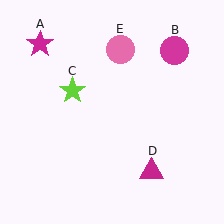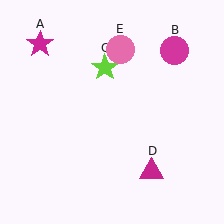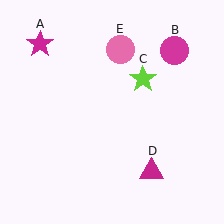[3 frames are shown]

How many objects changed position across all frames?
1 object changed position: lime star (object C).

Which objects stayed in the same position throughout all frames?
Magenta star (object A) and magenta circle (object B) and magenta triangle (object D) and pink circle (object E) remained stationary.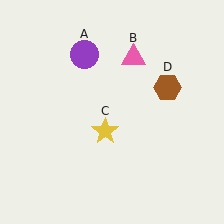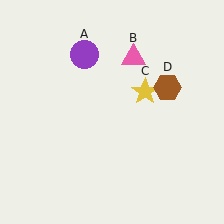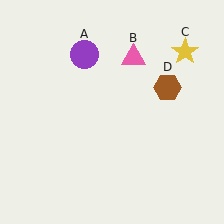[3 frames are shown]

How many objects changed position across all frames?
1 object changed position: yellow star (object C).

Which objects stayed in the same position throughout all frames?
Purple circle (object A) and pink triangle (object B) and brown hexagon (object D) remained stationary.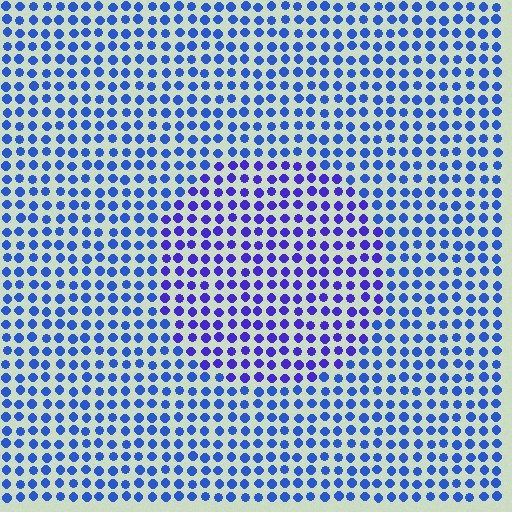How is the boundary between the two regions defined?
The boundary is defined purely by a slight shift in hue (about 28 degrees). Spacing, size, and orientation are identical on both sides.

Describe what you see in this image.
The image is filled with small blue elements in a uniform arrangement. A circle-shaped region is visible where the elements are tinted to a slightly different hue, forming a subtle color boundary.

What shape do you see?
I see a circle.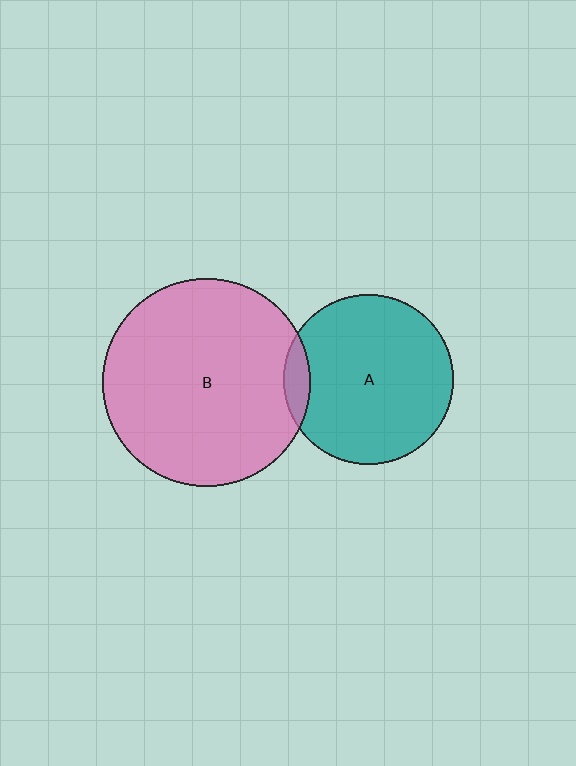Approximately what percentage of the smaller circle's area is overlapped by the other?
Approximately 10%.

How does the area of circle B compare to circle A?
Approximately 1.5 times.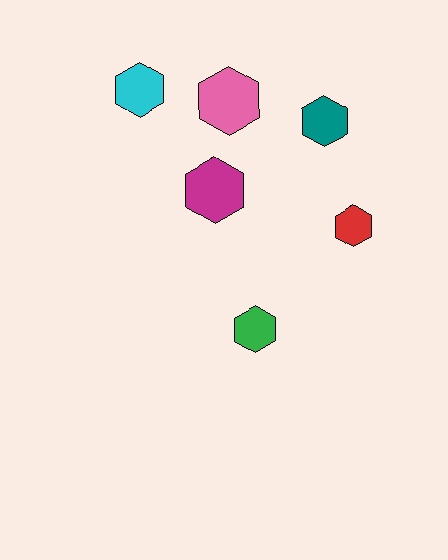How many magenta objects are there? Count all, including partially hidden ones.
There is 1 magenta object.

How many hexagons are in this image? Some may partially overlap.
There are 6 hexagons.